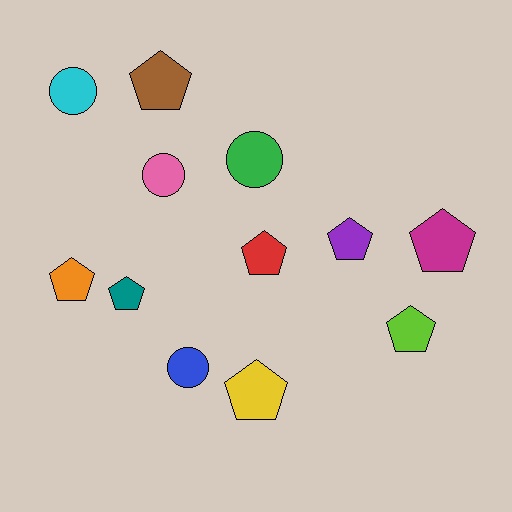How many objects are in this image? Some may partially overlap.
There are 12 objects.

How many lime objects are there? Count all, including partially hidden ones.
There is 1 lime object.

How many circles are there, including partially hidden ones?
There are 4 circles.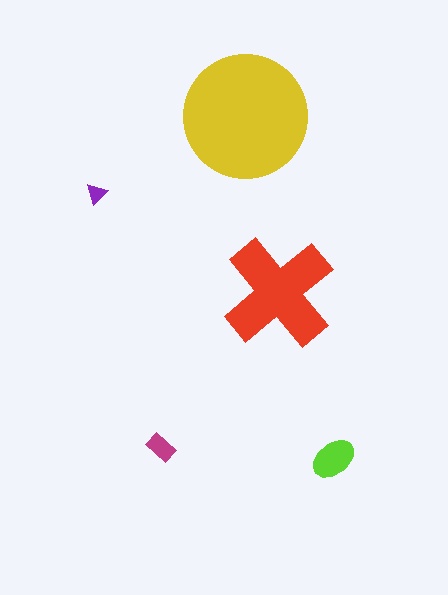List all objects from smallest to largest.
The purple triangle, the magenta rectangle, the lime ellipse, the red cross, the yellow circle.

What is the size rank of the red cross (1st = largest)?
2nd.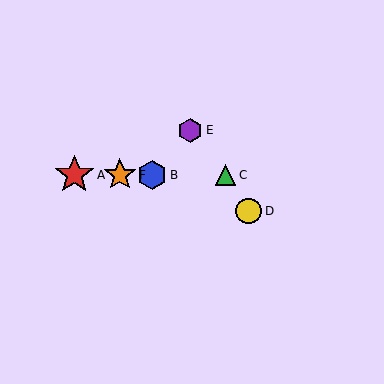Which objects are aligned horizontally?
Objects A, B, C, F are aligned horizontally.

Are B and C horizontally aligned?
Yes, both are at y≈175.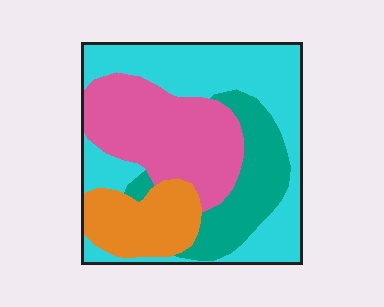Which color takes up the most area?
Cyan, at roughly 40%.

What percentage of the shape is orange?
Orange takes up about one sixth (1/6) of the shape.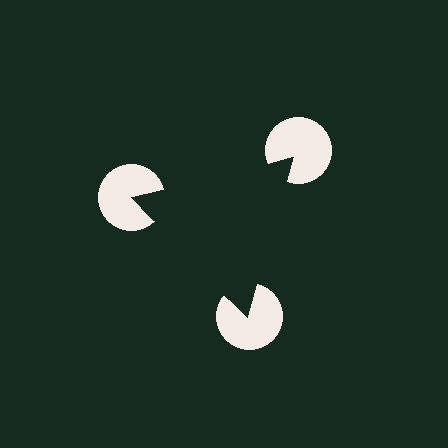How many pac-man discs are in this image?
There are 3 — one at each vertex of the illusory triangle.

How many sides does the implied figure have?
3 sides.